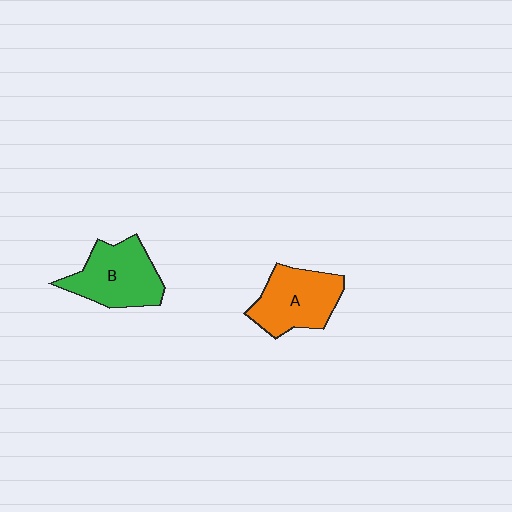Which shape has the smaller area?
Shape A (orange).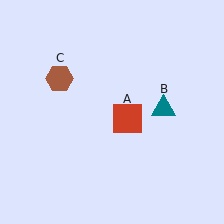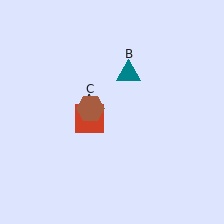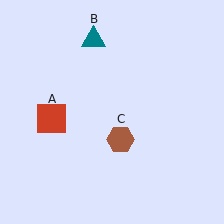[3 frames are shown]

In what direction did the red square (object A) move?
The red square (object A) moved left.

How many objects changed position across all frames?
3 objects changed position: red square (object A), teal triangle (object B), brown hexagon (object C).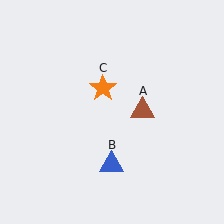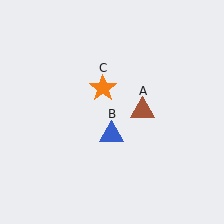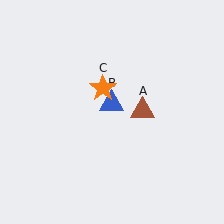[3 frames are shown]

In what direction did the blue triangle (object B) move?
The blue triangle (object B) moved up.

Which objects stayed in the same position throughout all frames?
Brown triangle (object A) and orange star (object C) remained stationary.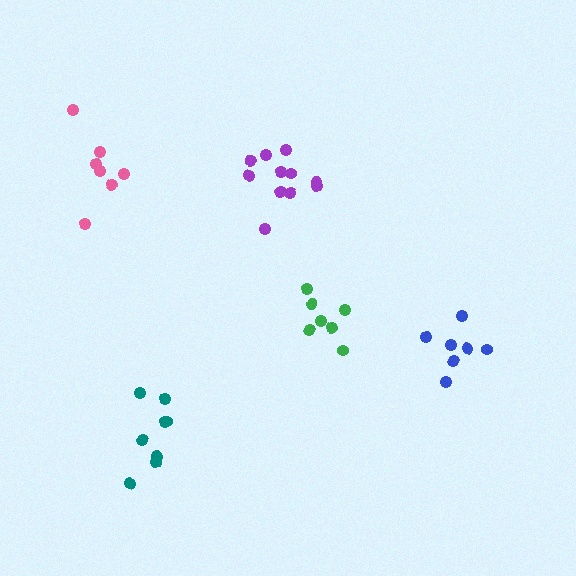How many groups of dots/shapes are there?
There are 5 groups.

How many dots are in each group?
Group 1: 11 dots, Group 2: 8 dots, Group 3: 7 dots, Group 4: 7 dots, Group 5: 7 dots (40 total).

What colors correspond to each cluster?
The clusters are colored: purple, teal, pink, green, blue.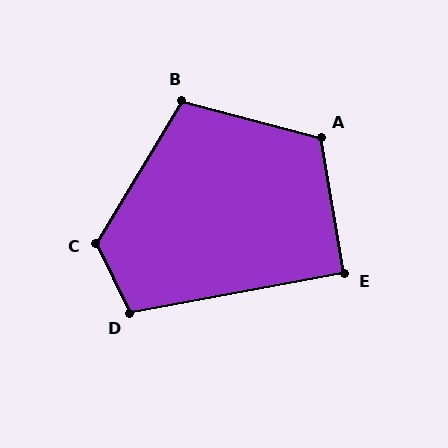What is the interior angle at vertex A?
Approximately 114 degrees (obtuse).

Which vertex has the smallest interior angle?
E, at approximately 91 degrees.